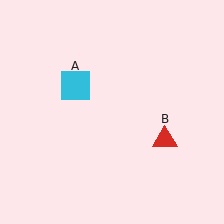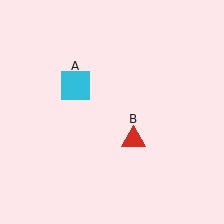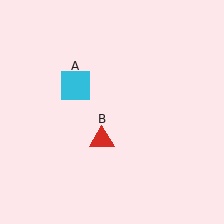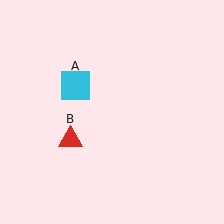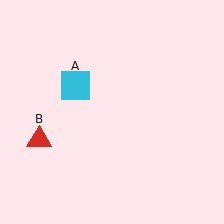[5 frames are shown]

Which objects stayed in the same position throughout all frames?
Cyan square (object A) remained stationary.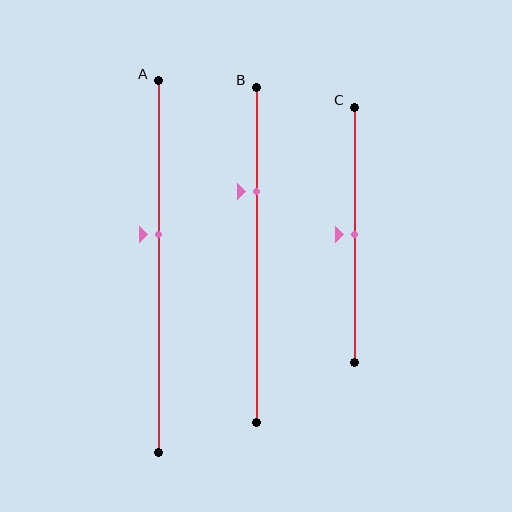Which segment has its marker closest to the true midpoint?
Segment C has its marker closest to the true midpoint.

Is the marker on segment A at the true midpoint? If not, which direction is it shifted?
No, the marker on segment A is shifted upward by about 8% of the segment length.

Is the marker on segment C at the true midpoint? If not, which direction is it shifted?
Yes, the marker on segment C is at the true midpoint.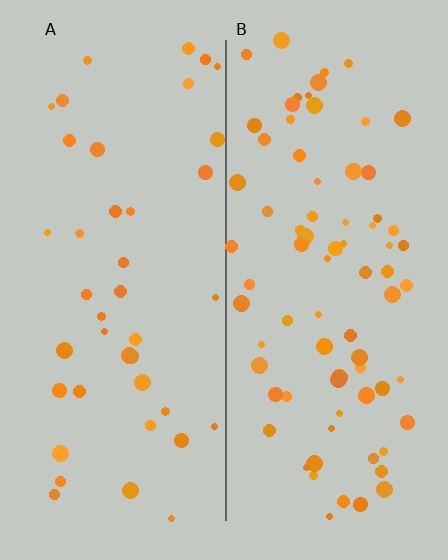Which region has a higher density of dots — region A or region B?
B (the right).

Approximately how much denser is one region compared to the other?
Approximately 1.9× — region B over region A.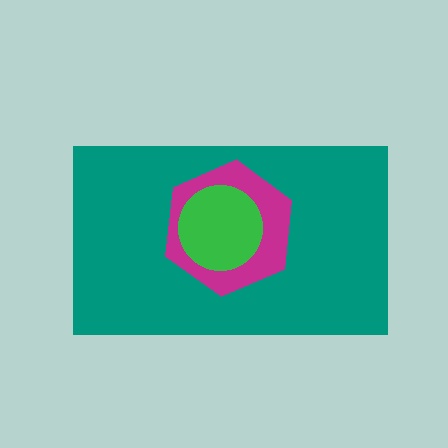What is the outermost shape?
The teal rectangle.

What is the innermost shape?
The green circle.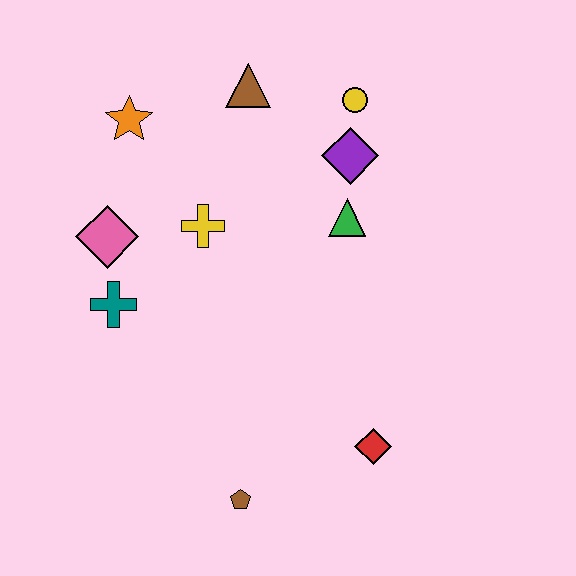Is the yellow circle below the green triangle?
No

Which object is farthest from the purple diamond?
The brown pentagon is farthest from the purple diamond.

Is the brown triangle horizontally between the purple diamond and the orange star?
Yes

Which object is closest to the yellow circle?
The purple diamond is closest to the yellow circle.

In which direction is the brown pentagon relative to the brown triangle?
The brown pentagon is below the brown triangle.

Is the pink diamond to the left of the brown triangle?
Yes